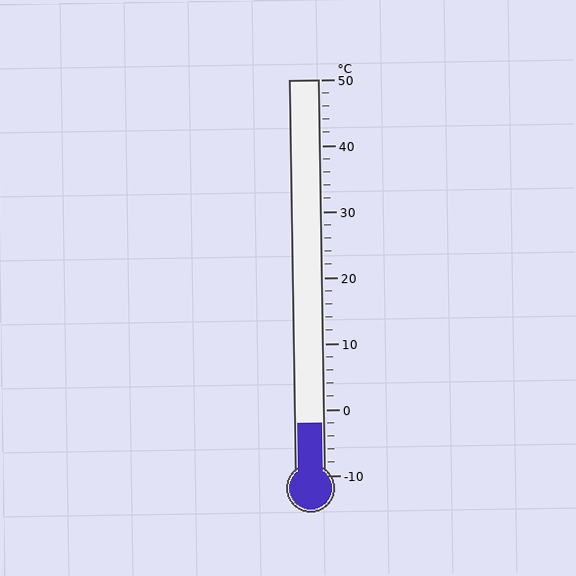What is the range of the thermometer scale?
The thermometer scale ranges from -10°C to 50°C.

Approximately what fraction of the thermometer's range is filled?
The thermometer is filled to approximately 15% of its range.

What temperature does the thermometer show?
The thermometer shows approximately -2°C.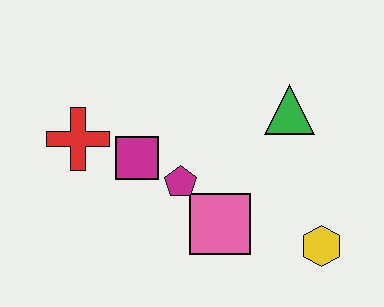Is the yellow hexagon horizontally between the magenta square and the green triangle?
No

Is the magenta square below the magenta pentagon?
No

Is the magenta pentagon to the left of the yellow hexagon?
Yes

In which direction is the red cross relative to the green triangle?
The red cross is to the left of the green triangle.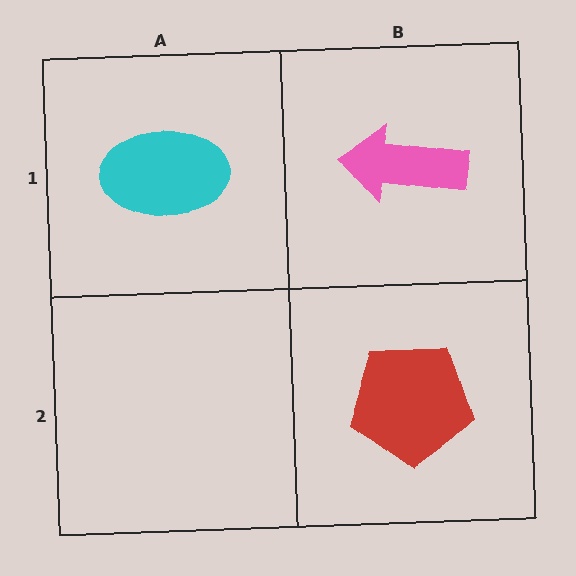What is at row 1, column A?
A cyan ellipse.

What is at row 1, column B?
A pink arrow.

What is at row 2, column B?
A red pentagon.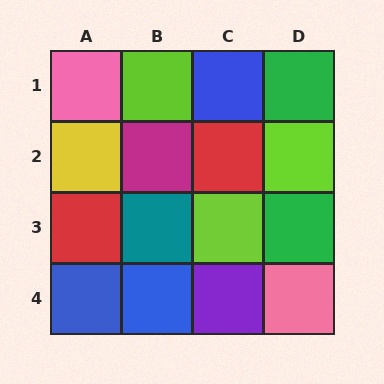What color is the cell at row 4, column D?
Pink.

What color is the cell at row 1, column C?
Blue.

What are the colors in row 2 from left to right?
Yellow, magenta, red, lime.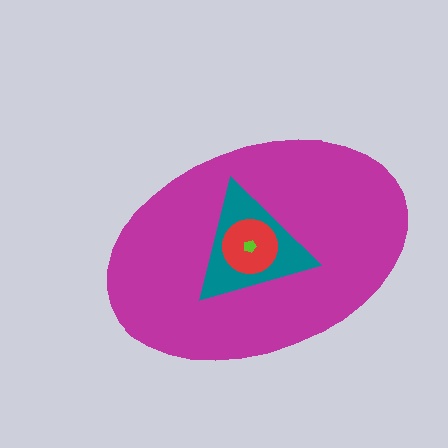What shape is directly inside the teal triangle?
The red circle.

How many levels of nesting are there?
4.